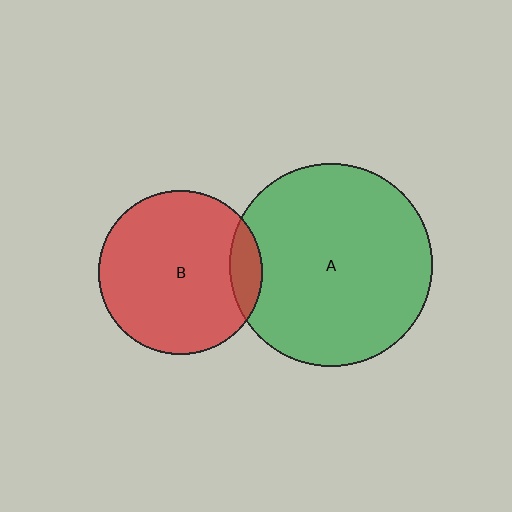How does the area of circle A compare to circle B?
Approximately 1.5 times.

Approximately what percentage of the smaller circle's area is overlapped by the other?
Approximately 10%.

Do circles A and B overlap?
Yes.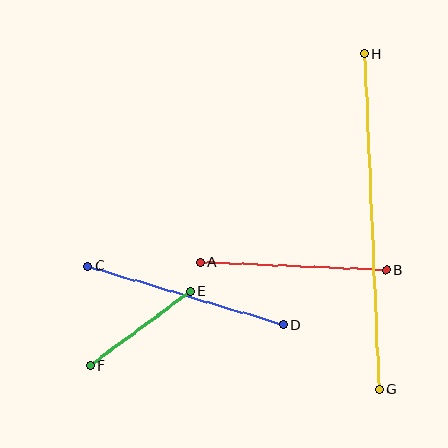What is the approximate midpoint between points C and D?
The midpoint is at approximately (185, 296) pixels.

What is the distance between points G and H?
The distance is approximately 336 pixels.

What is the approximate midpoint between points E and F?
The midpoint is at approximately (140, 328) pixels.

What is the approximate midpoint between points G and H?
The midpoint is at approximately (372, 222) pixels.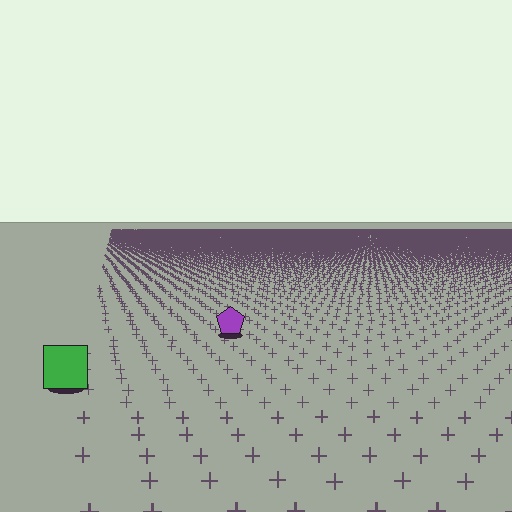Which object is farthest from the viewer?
The purple pentagon is farthest from the viewer. It appears smaller and the ground texture around it is denser.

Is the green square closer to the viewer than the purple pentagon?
Yes. The green square is closer — you can tell from the texture gradient: the ground texture is coarser near it.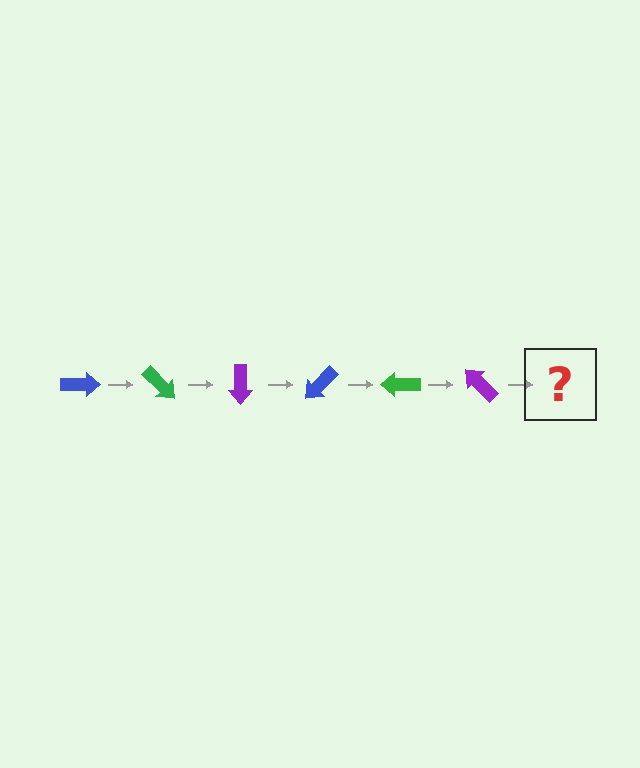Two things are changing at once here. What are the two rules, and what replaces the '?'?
The two rules are that it rotates 45 degrees each step and the color cycles through blue, green, and purple. The '?' should be a blue arrow, rotated 270 degrees from the start.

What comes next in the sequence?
The next element should be a blue arrow, rotated 270 degrees from the start.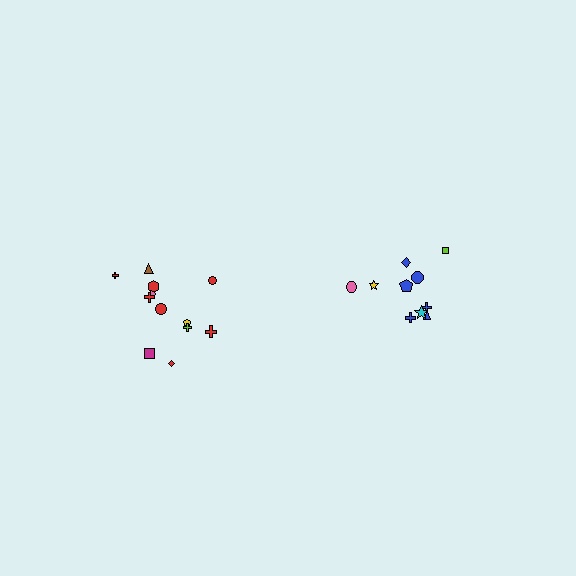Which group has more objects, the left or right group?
The left group.